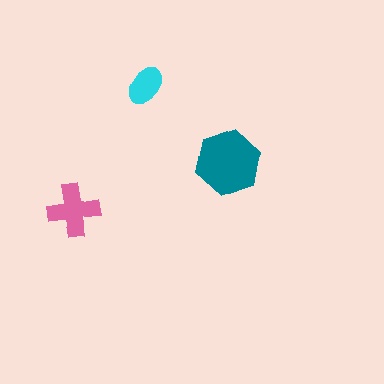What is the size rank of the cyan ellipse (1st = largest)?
3rd.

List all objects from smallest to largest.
The cyan ellipse, the pink cross, the teal hexagon.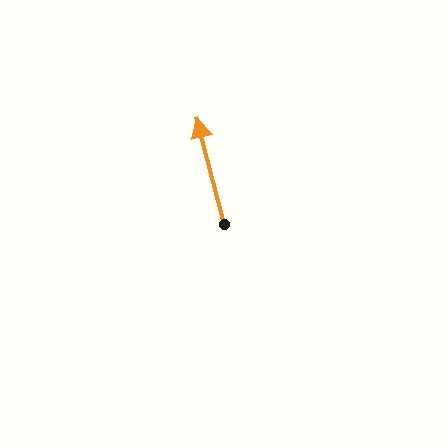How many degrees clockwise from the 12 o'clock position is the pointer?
Approximately 346 degrees.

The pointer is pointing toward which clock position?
Roughly 12 o'clock.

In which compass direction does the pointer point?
North.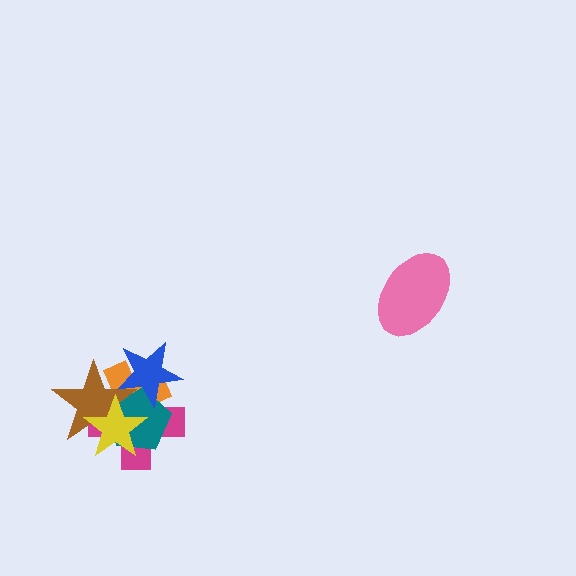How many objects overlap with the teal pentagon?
5 objects overlap with the teal pentagon.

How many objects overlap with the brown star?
5 objects overlap with the brown star.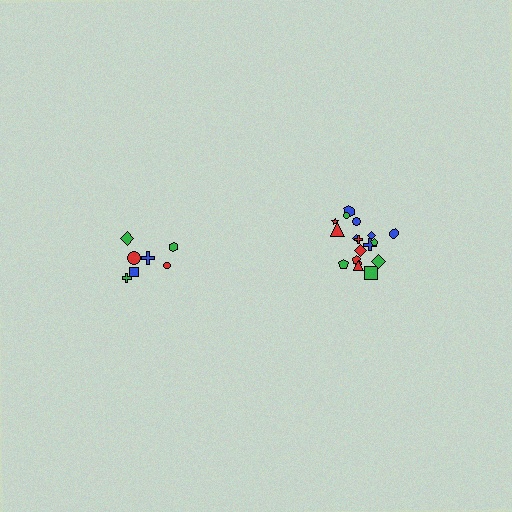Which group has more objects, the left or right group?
The right group.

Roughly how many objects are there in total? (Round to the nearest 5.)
Roughly 25 objects in total.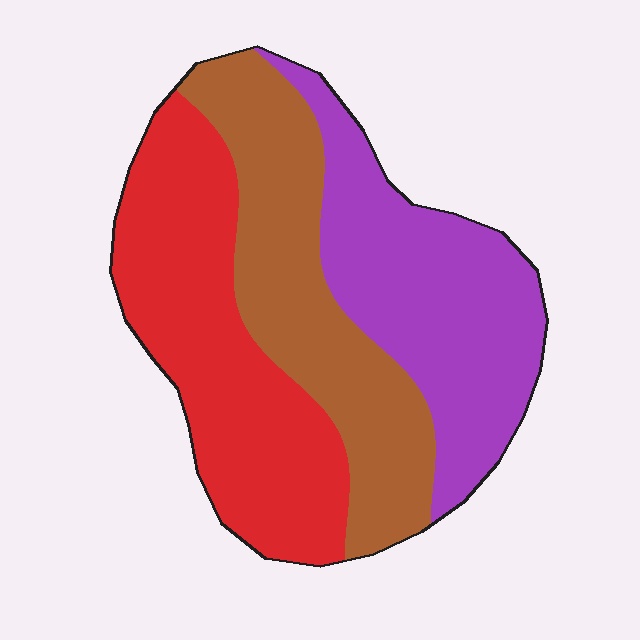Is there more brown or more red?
Red.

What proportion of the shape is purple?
Purple covers about 30% of the shape.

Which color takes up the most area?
Red, at roughly 35%.